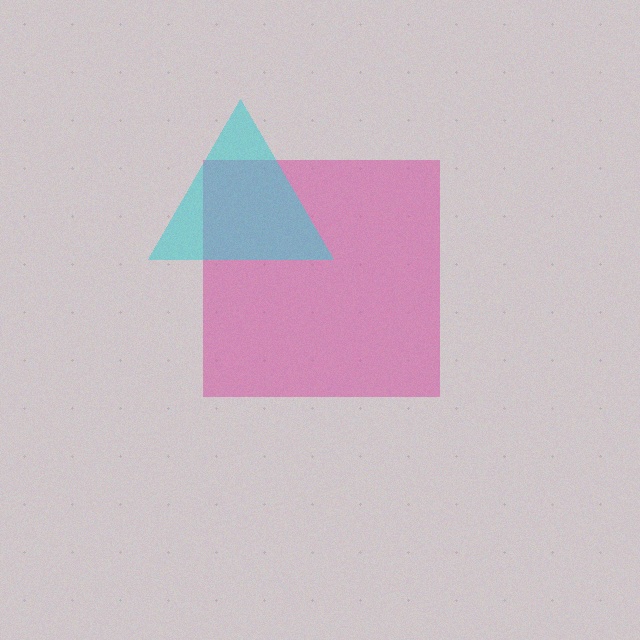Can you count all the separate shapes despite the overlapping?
Yes, there are 2 separate shapes.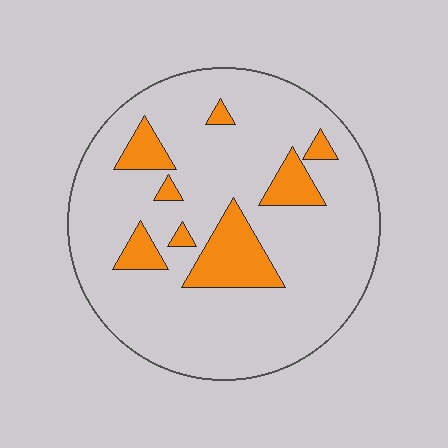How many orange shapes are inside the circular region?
8.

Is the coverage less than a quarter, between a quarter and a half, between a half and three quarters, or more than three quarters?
Less than a quarter.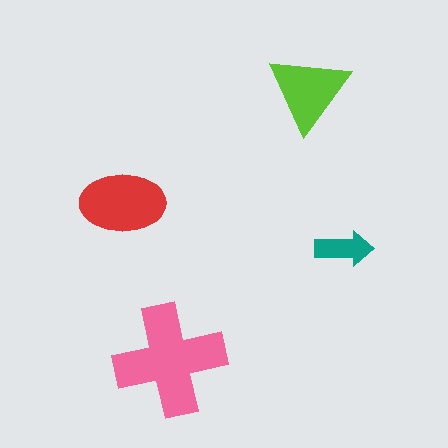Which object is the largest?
The pink cross.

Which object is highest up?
The lime triangle is topmost.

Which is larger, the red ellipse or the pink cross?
The pink cross.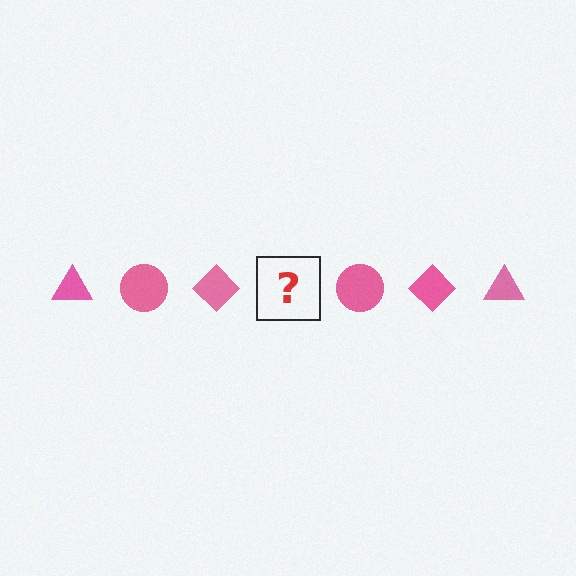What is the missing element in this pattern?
The missing element is a pink triangle.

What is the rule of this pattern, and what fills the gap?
The rule is that the pattern cycles through triangle, circle, diamond shapes in pink. The gap should be filled with a pink triangle.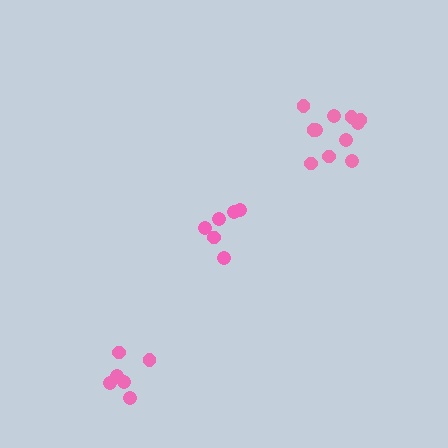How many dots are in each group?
Group 1: 6 dots, Group 2: 11 dots, Group 3: 6 dots (23 total).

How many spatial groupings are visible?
There are 3 spatial groupings.